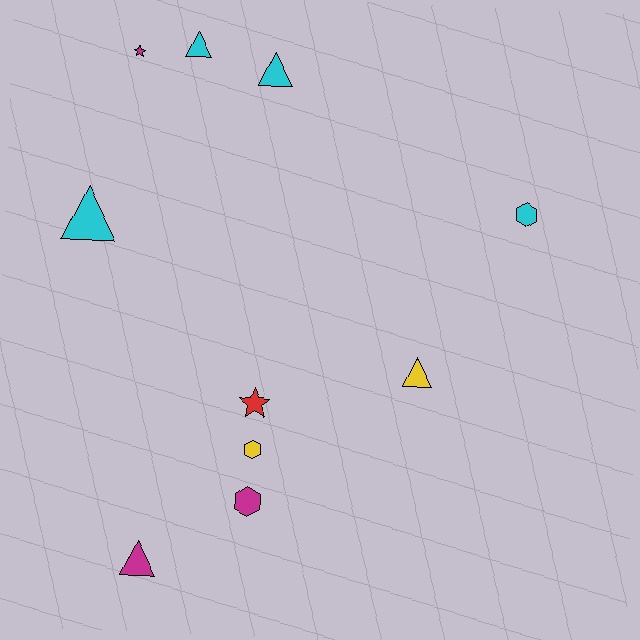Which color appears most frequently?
Cyan, with 4 objects.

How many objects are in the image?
There are 10 objects.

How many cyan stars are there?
There are no cyan stars.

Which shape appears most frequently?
Triangle, with 5 objects.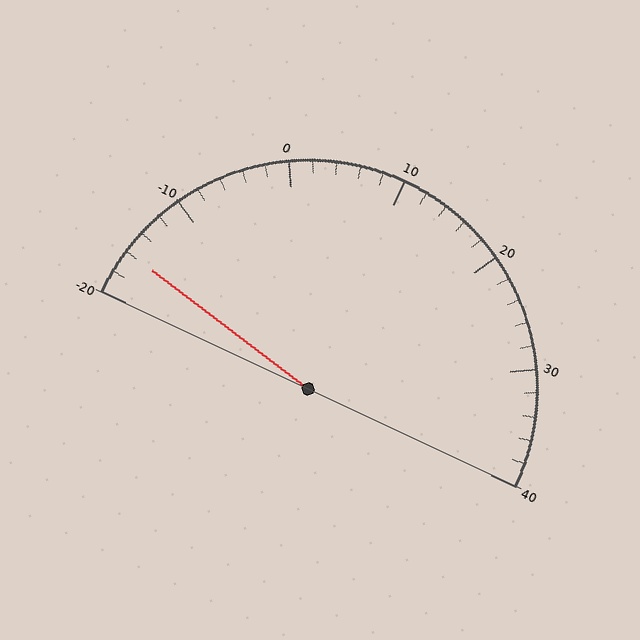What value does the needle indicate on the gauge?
The needle indicates approximately -16.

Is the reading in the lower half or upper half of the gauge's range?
The reading is in the lower half of the range (-20 to 40).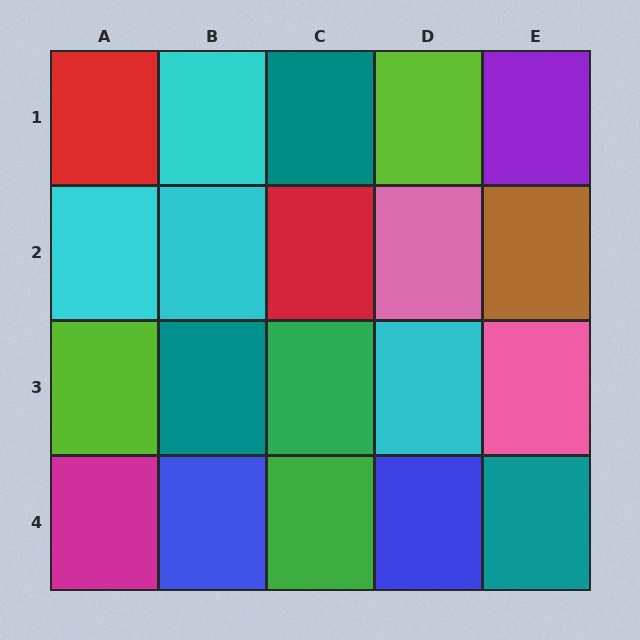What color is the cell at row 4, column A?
Magenta.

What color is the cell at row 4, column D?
Blue.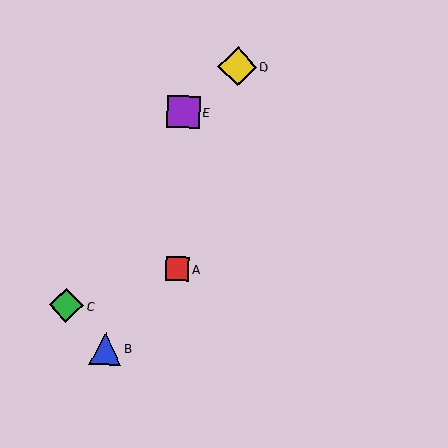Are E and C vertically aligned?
No, E is at x≈184 and C is at x≈66.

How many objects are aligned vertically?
2 objects (A, E) are aligned vertically.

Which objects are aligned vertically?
Objects A, E are aligned vertically.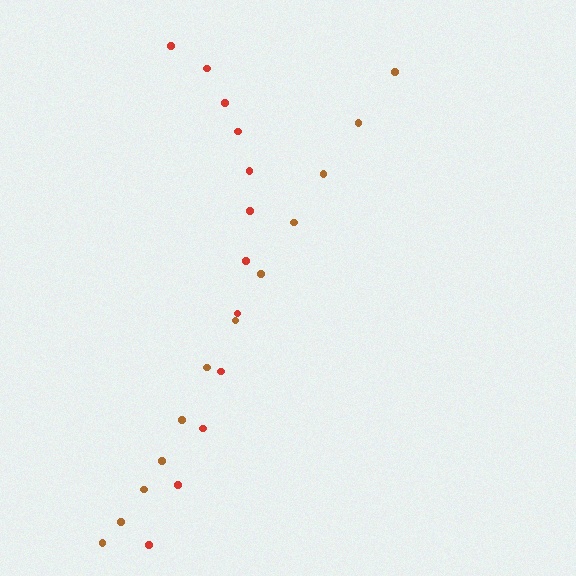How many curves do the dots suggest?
There are 2 distinct paths.